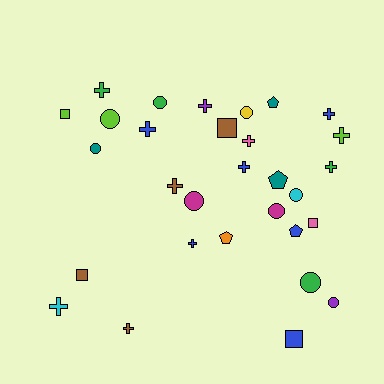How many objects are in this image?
There are 30 objects.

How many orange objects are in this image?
There is 1 orange object.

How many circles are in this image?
There are 9 circles.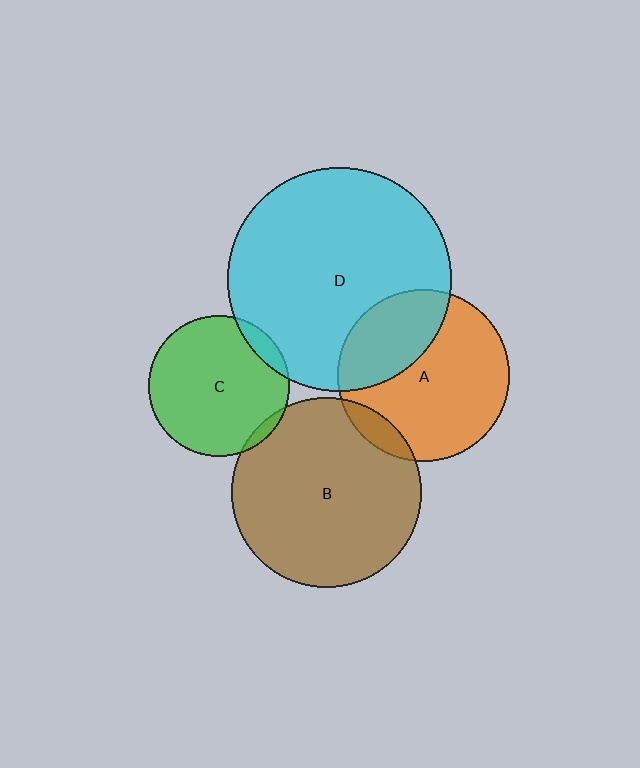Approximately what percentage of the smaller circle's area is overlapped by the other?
Approximately 10%.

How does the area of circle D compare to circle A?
Approximately 1.7 times.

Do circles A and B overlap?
Yes.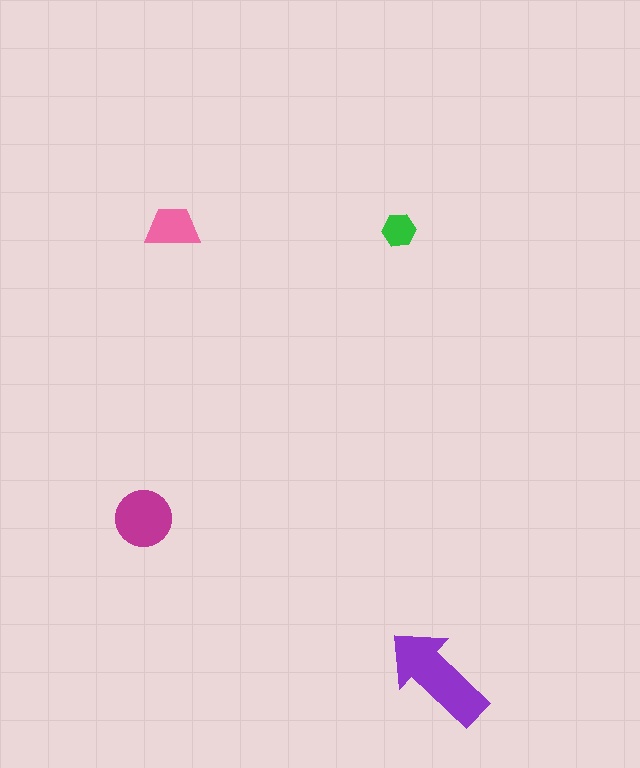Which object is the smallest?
The green hexagon.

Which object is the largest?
The purple arrow.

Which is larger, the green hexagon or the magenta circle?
The magenta circle.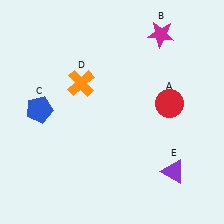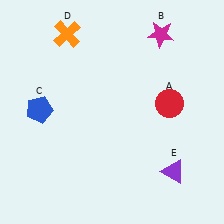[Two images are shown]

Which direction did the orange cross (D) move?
The orange cross (D) moved up.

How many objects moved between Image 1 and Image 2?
1 object moved between the two images.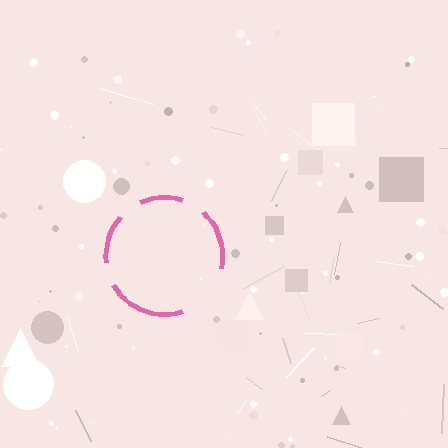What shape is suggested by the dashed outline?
The dashed outline suggests a circle.